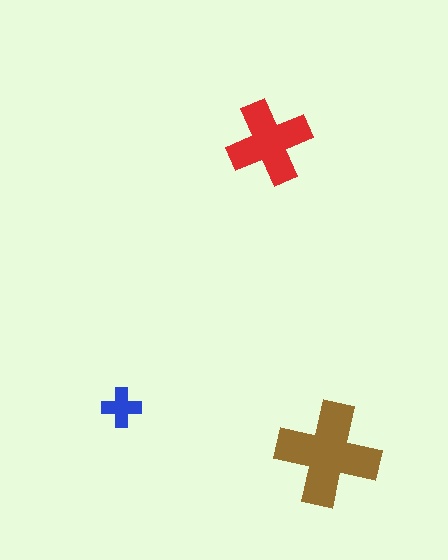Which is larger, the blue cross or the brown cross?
The brown one.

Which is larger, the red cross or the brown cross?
The brown one.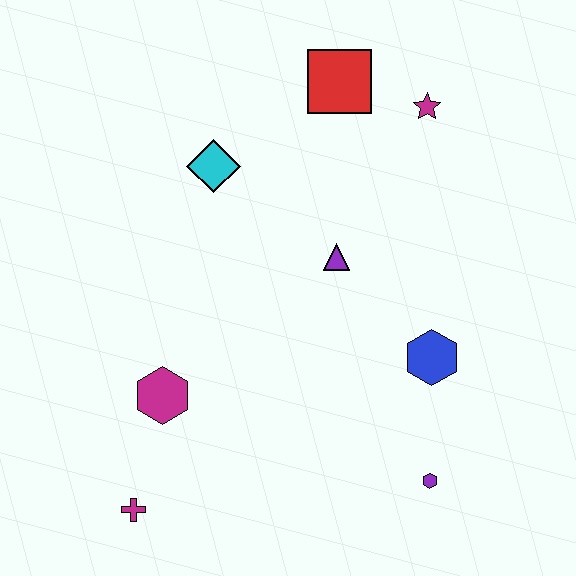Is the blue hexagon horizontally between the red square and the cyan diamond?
No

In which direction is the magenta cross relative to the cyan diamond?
The magenta cross is below the cyan diamond.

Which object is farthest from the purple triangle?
The magenta cross is farthest from the purple triangle.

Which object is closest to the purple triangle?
The blue hexagon is closest to the purple triangle.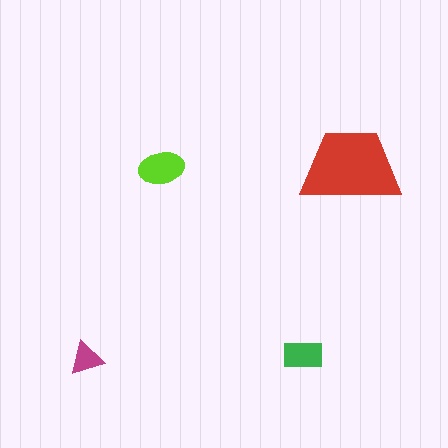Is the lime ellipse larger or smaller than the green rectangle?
Larger.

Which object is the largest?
The red trapezoid.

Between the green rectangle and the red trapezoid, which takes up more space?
The red trapezoid.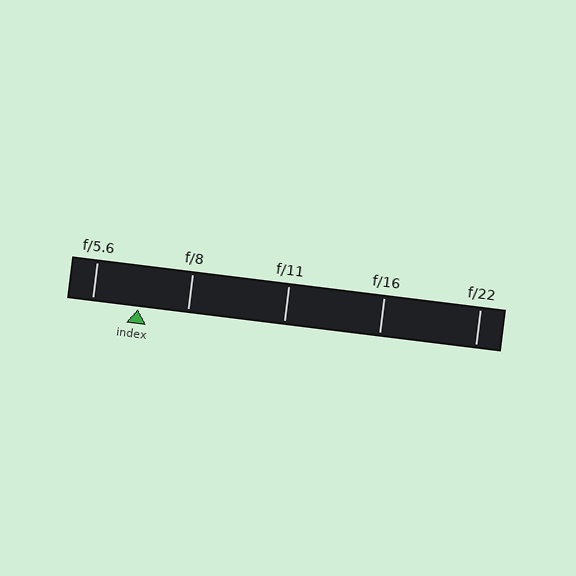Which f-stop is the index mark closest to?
The index mark is closest to f/5.6.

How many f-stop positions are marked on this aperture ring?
There are 5 f-stop positions marked.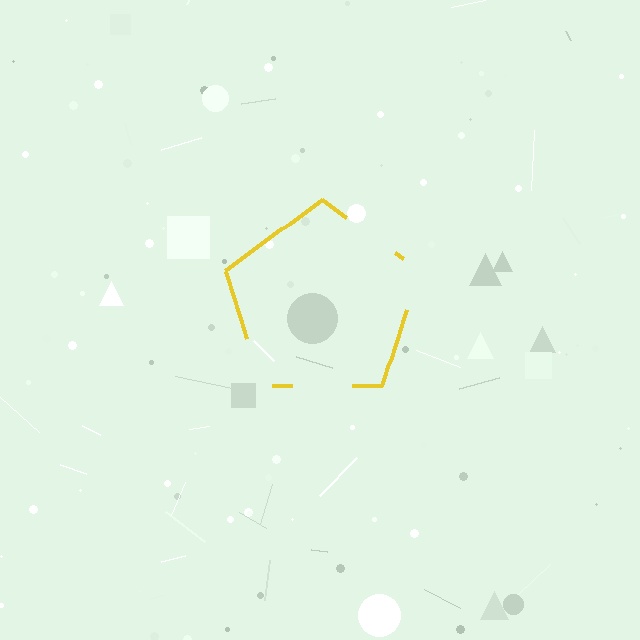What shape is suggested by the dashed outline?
The dashed outline suggests a pentagon.